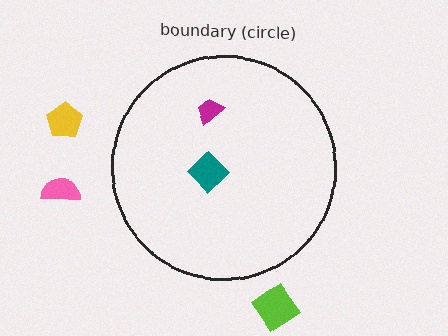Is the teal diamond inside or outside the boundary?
Inside.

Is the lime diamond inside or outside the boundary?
Outside.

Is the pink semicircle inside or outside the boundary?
Outside.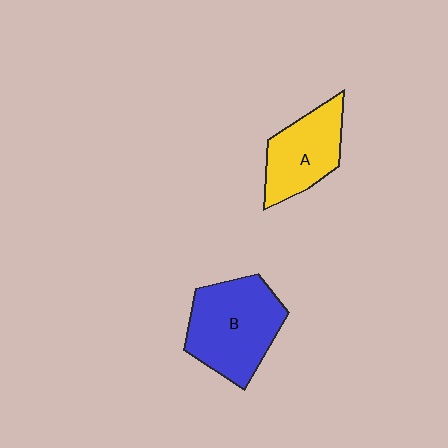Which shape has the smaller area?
Shape A (yellow).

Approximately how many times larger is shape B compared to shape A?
Approximately 1.4 times.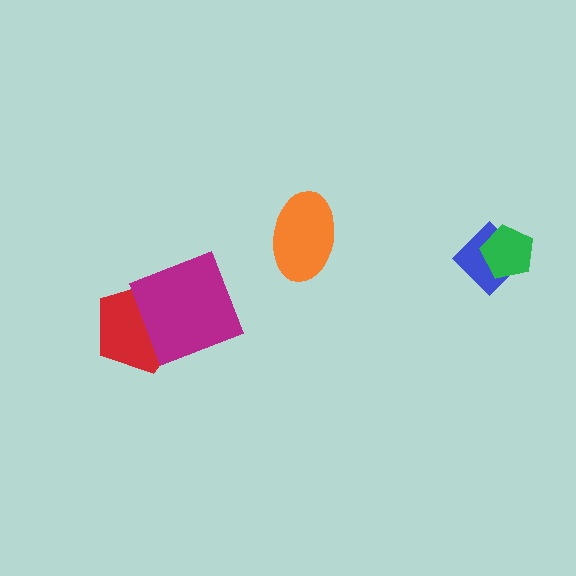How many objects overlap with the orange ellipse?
0 objects overlap with the orange ellipse.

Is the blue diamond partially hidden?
Yes, it is partially covered by another shape.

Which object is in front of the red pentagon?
The magenta square is in front of the red pentagon.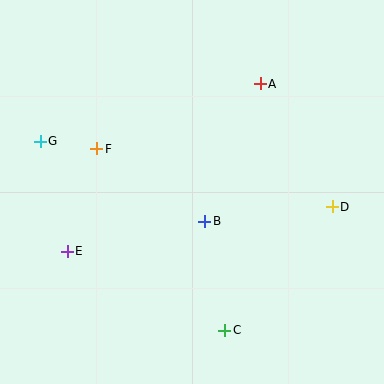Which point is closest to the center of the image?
Point B at (205, 221) is closest to the center.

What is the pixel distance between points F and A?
The distance between F and A is 176 pixels.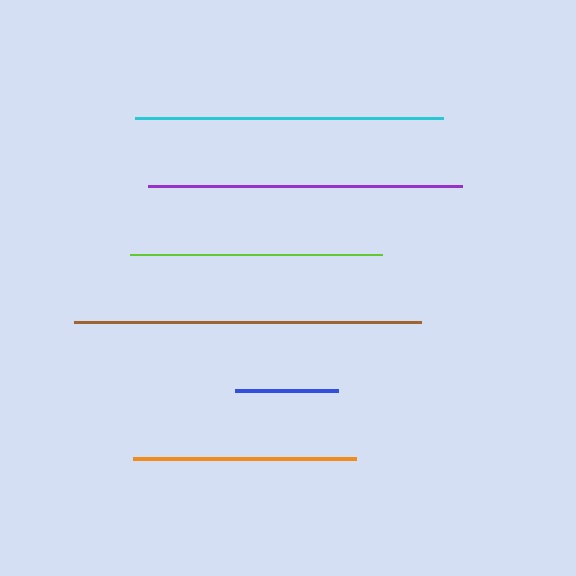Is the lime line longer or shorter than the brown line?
The brown line is longer than the lime line.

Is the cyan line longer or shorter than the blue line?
The cyan line is longer than the blue line.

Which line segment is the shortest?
The blue line is the shortest at approximately 103 pixels.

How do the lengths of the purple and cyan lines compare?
The purple and cyan lines are approximately the same length.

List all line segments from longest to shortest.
From longest to shortest: brown, purple, cyan, lime, orange, blue.